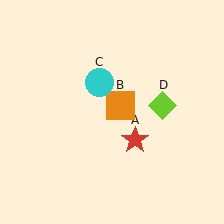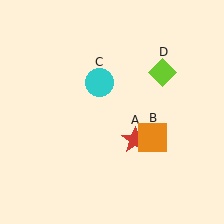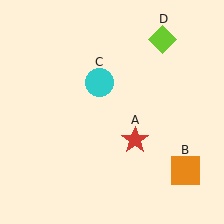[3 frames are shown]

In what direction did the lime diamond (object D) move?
The lime diamond (object D) moved up.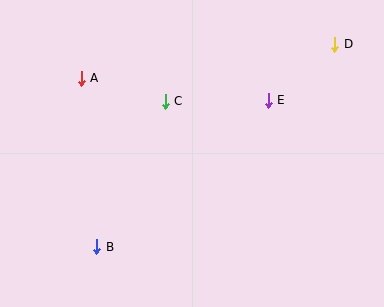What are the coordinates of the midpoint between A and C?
The midpoint between A and C is at (123, 90).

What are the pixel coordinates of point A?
Point A is at (81, 78).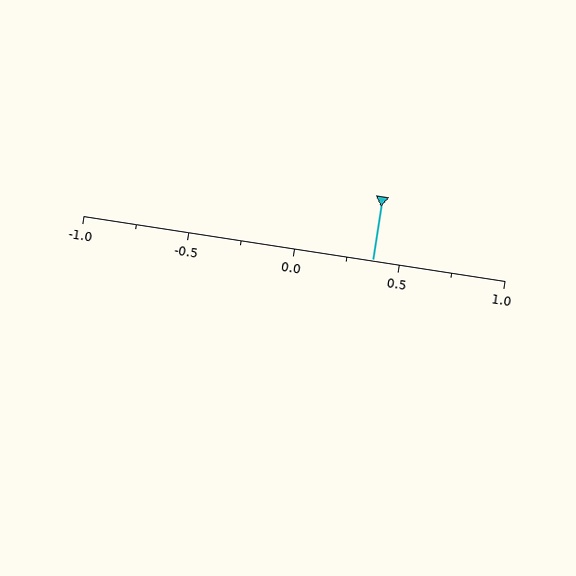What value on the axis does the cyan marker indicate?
The marker indicates approximately 0.38.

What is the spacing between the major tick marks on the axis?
The major ticks are spaced 0.5 apart.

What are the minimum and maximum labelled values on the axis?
The axis runs from -1.0 to 1.0.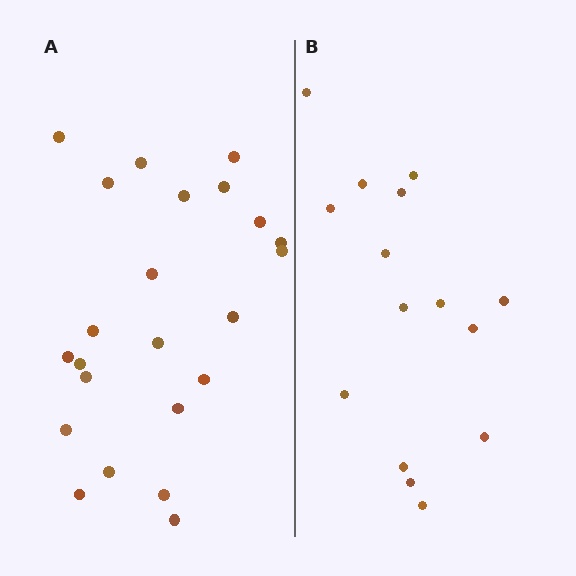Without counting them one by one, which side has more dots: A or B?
Region A (the left region) has more dots.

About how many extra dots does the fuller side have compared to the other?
Region A has roughly 8 or so more dots than region B.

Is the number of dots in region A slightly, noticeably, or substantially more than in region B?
Region A has substantially more. The ratio is roughly 1.5 to 1.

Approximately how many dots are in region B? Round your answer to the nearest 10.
About 20 dots. (The exact count is 15, which rounds to 20.)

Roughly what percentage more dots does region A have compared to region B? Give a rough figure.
About 55% more.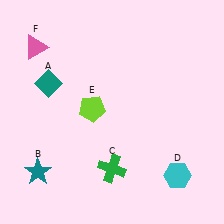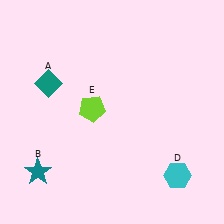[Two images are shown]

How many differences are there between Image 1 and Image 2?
There are 2 differences between the two images.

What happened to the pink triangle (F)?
The pink triangle (F) was removed in Image 2. It was in the top-left area of Image 1.